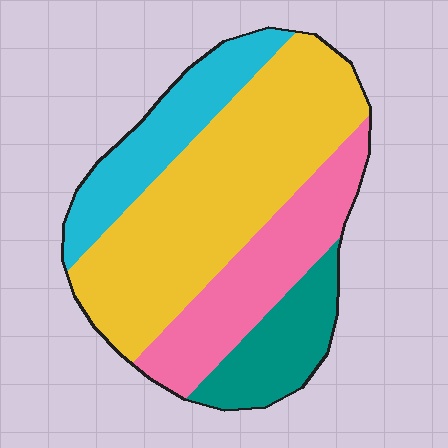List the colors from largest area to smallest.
From largest to smallest: yellow, pink, cyan, teal.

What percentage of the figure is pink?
Pink takes up less than a quarter of the figure.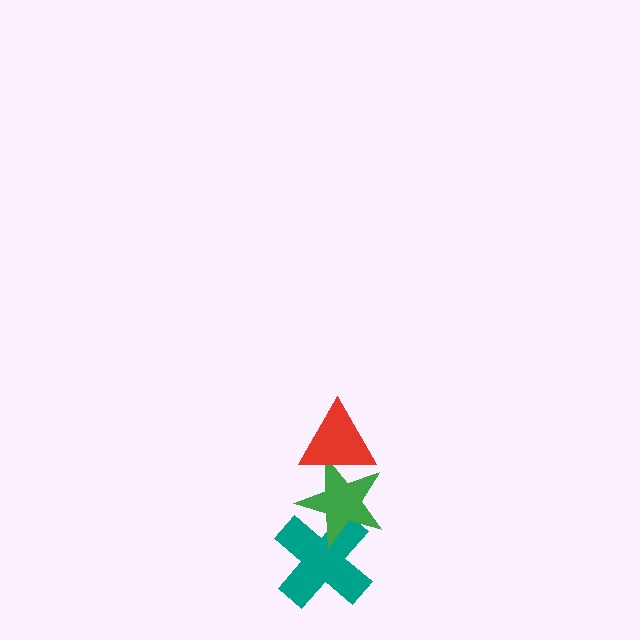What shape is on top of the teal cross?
The green star is on top of the teal cross.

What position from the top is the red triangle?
The red triangle is 1st from the top.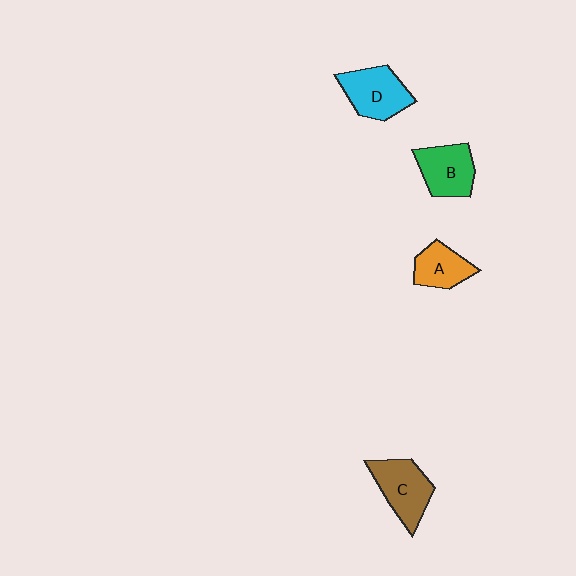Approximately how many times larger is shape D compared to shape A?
Approximately 1.4 times.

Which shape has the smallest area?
Shape A (orange).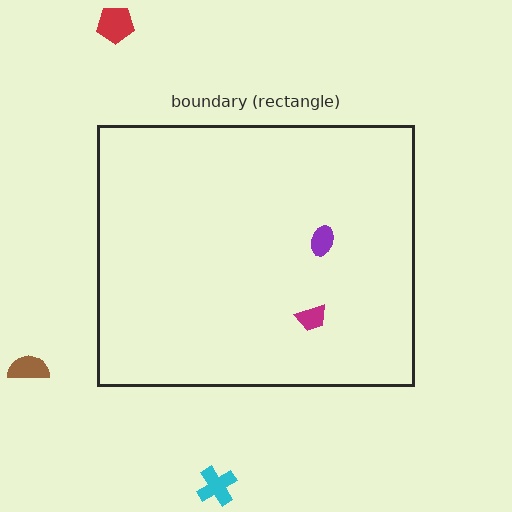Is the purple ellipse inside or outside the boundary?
Inside.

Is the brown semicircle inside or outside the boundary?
Outside.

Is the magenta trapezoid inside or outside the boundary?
Inside.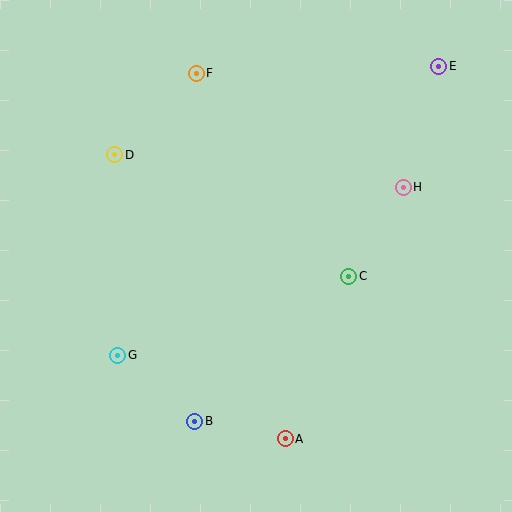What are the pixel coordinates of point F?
Point F is at (196, 73).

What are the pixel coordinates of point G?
Point G is at (118, 355).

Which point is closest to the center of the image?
Point C at (349, 276) is closest to the center.